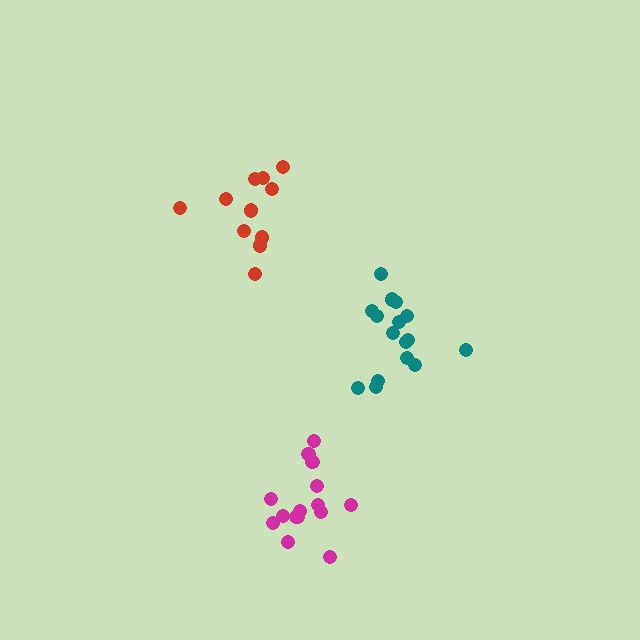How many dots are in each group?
Group 1: 16 dots, Group 2: 11 dots, Group 3: 15 dots (42 total).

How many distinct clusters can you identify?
There are 3 distinct clusters.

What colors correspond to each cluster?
The clusters are colored: teal, red, magenta.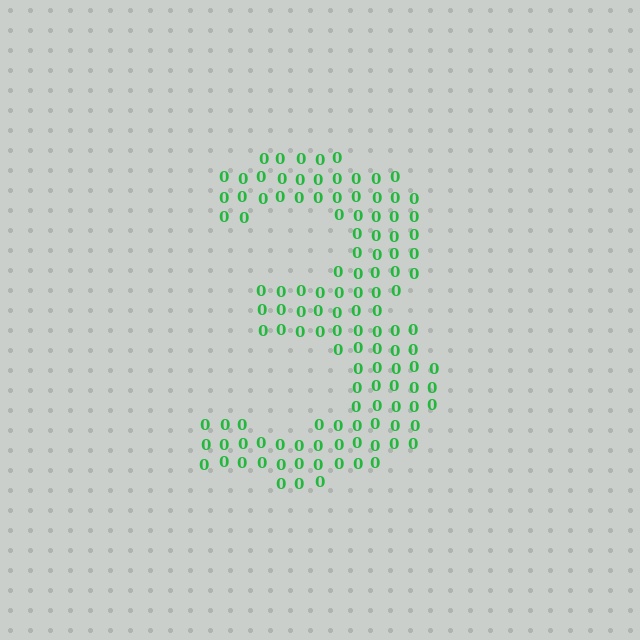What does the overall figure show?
The overall figure shows the digit 3.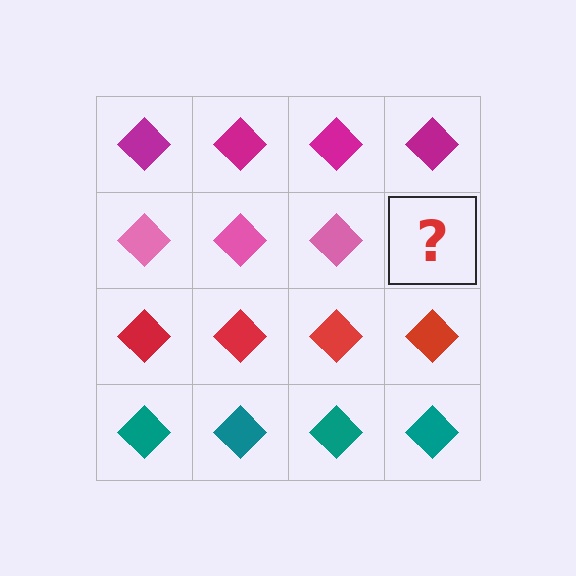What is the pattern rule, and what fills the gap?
The rule is that each row has a consistent color. The gap should be filled with a pink diamond.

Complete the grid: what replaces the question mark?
The question mark should be replaced with a pink diamond.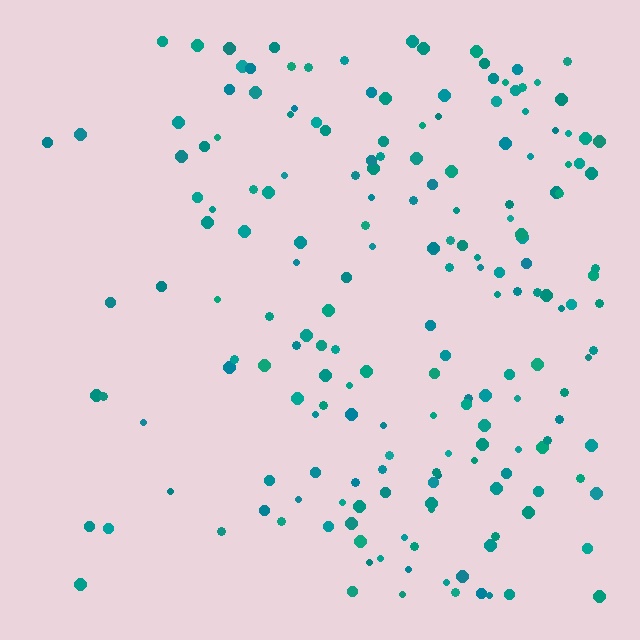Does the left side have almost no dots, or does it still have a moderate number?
Still a moderate number, just noticeably fewer than the right.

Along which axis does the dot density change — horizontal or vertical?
Horizontal.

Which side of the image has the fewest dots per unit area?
The left.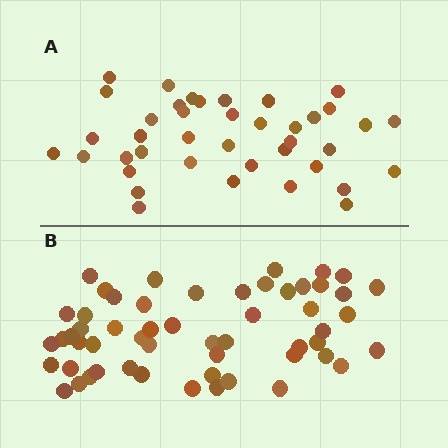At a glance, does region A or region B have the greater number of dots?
Region B (the bottom region) has more dots.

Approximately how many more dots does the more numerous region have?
Region B has approximately 15 more dots than region A.